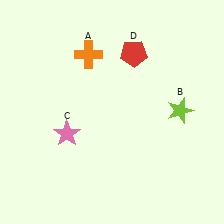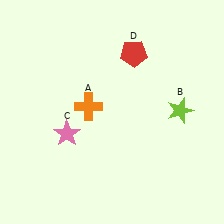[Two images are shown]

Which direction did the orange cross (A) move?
The orange cross (A) moved down.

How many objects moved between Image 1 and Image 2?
1 object moved between the two images.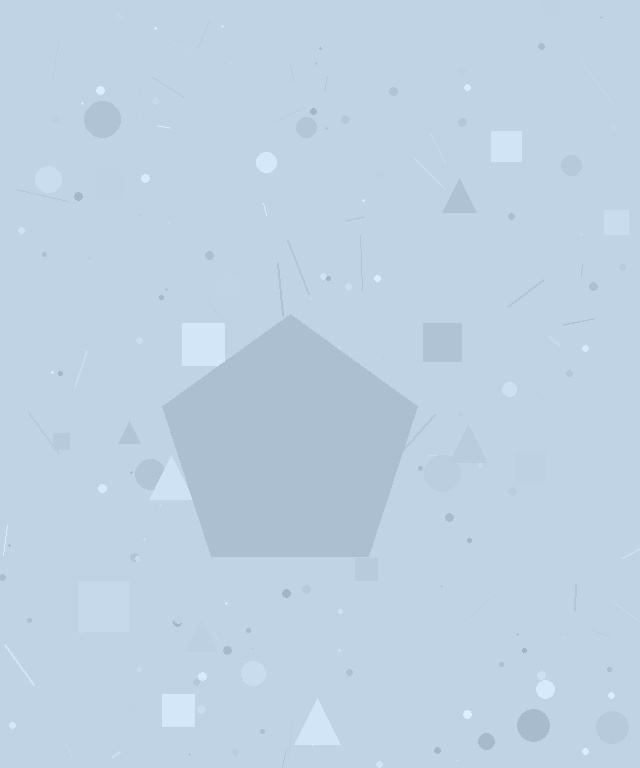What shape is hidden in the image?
A pentagon is hidden in the image.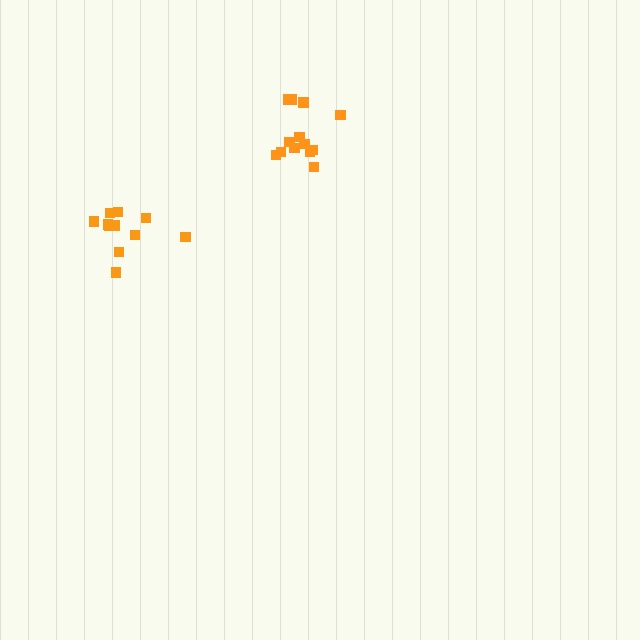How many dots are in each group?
Group 1: 13 dots, Group 2: 11 dots (24 total).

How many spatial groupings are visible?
There are 2 spatial groupings.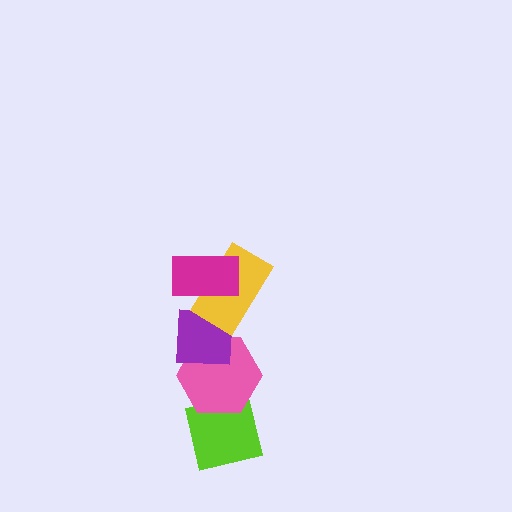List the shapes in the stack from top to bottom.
From top to bottom: the magenta rectangle, the yellow rectangle, the purple square, the pink hexagon, the lime square.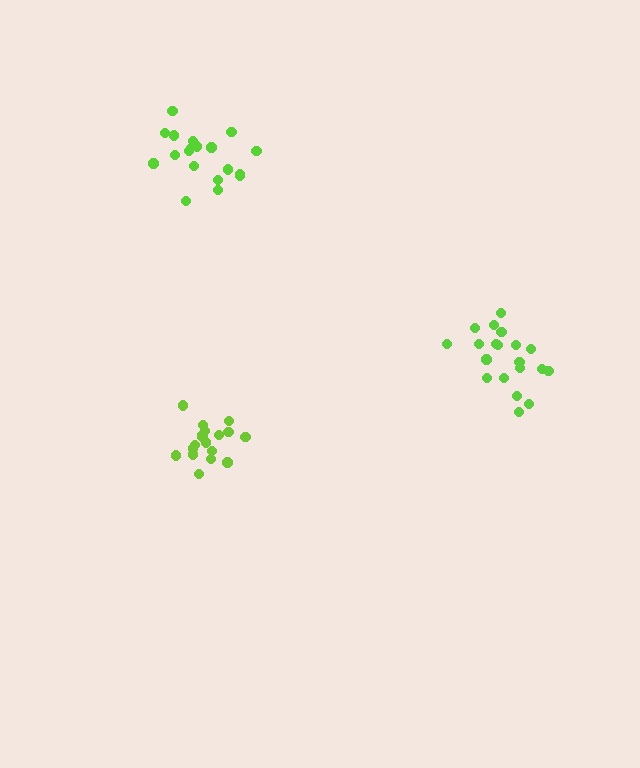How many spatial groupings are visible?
There are 3 spatial groupings.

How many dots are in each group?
Group 1: 18 dots, Group 2: 20 dots, Group 3: 20 dots (58 total).